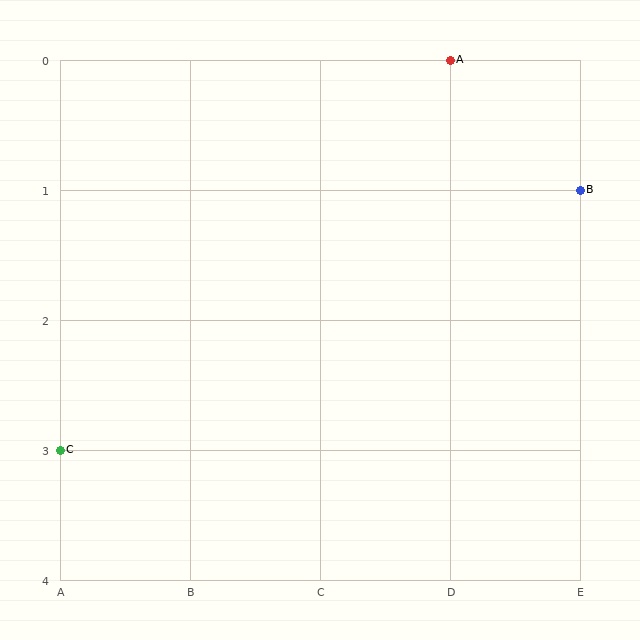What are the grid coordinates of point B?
Point B is at grid coordinates (E, 1).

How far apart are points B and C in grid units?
Points B and C are 4 columns and 2 rows apart (about 4.5 grid units diagonally).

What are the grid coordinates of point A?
Point A is at grid coordinates (D, 0).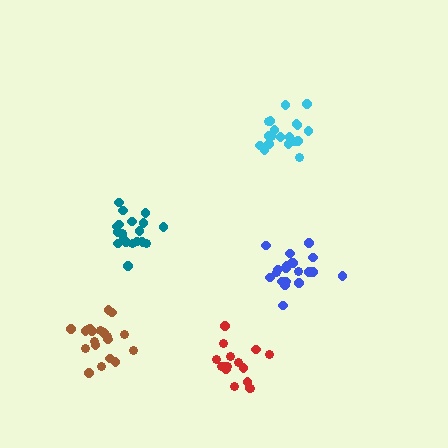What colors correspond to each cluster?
The clusters are colored: brown, blue, cyan, teal, red.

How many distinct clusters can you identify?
There are 5 distinct clusters.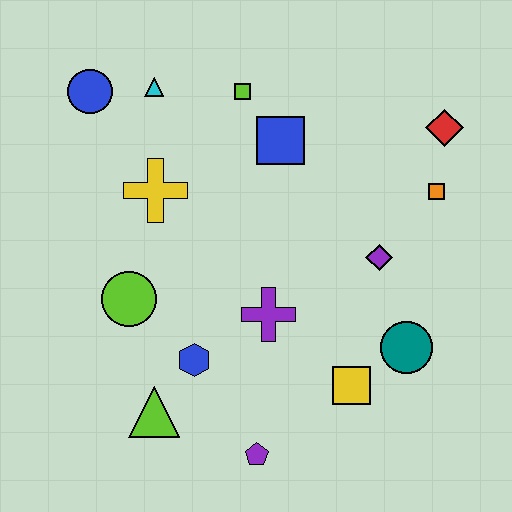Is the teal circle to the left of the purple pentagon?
No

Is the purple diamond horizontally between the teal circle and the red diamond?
No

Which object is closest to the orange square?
The red diamond is closest to the orange square.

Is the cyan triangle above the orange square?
Yes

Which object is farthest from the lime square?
The purple pentagon is farthest from the lime square.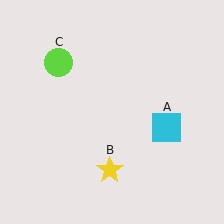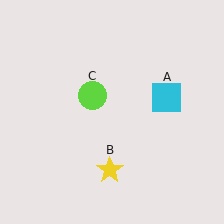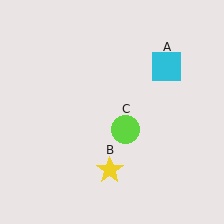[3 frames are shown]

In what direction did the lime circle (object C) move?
The lime circle (object C) moved down and to the right.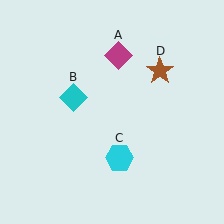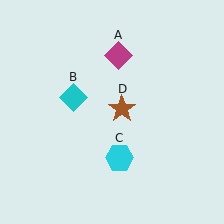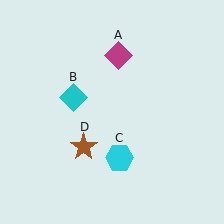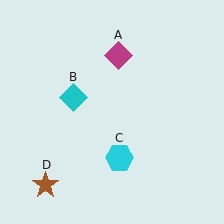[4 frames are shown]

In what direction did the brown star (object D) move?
The brown star (object D) moved down and to the left.